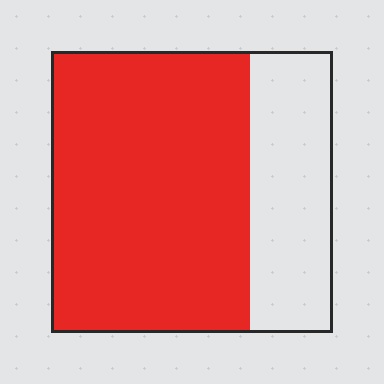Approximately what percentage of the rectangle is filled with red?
Approximately 70%.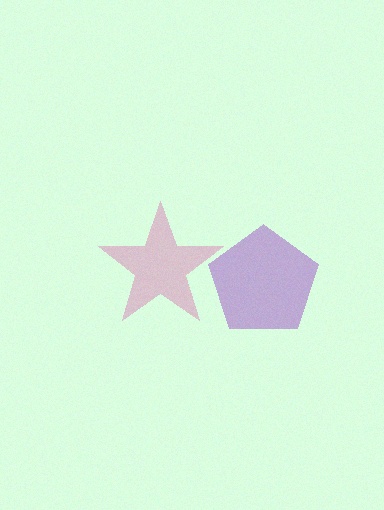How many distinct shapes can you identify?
There are 2 distinct shapes: a purple pentagon, a pink star.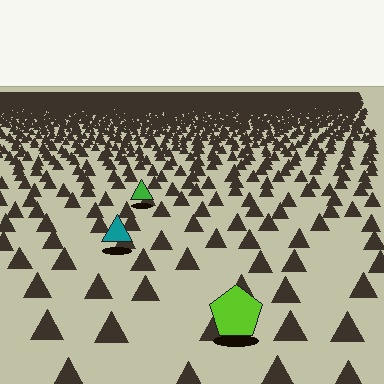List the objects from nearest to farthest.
From nearest to farthest: the lime pentagon, the teal triangle, the green triangle.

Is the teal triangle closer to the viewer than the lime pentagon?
No. The lime pentagon is closer — you can tell from the texture gradient: the ground texture is coarser near it.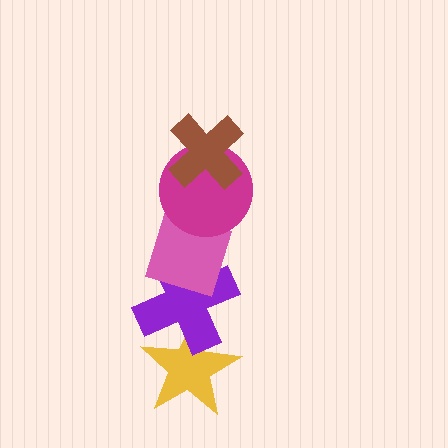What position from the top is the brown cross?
The brown cross is 1st from the top.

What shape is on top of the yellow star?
The purple cross is on top of the yellow star.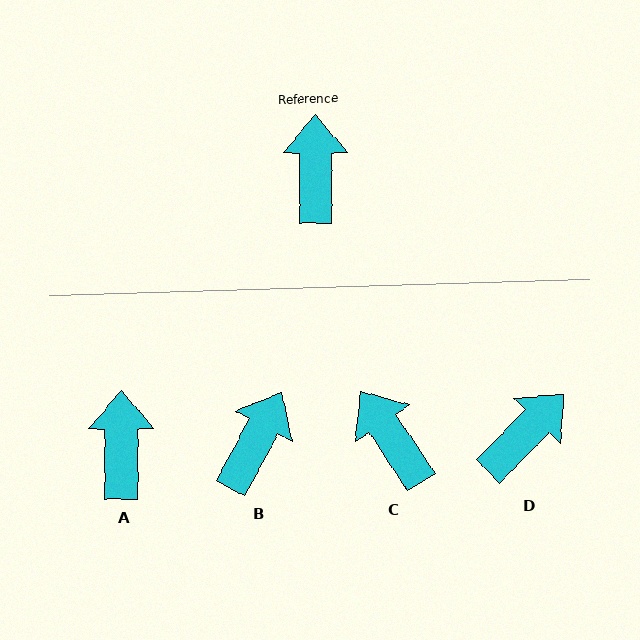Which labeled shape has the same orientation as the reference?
A.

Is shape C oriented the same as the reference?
No, it is off by about 34 degrees.